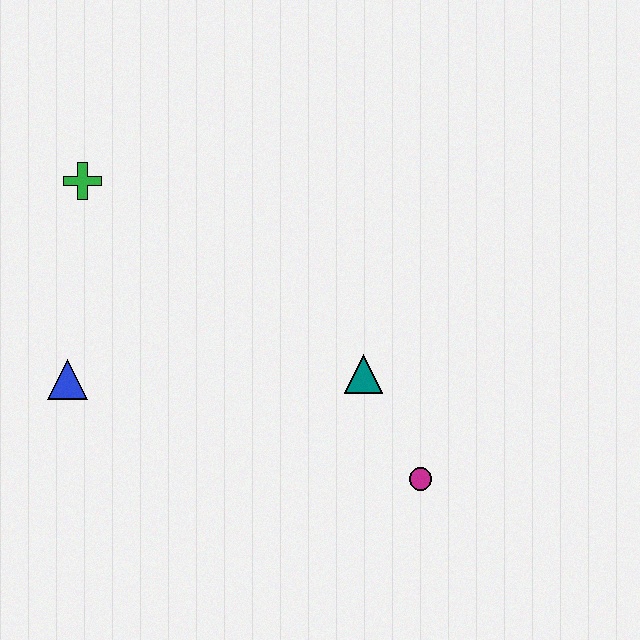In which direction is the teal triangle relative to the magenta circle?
The teal triangle is above the magenta circle.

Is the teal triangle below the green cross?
Yes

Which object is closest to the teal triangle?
The magenta circle is closest to the teal triangle.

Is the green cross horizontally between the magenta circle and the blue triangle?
Yes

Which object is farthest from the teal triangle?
The green cross is farthest from the teal triangle.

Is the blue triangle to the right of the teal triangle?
No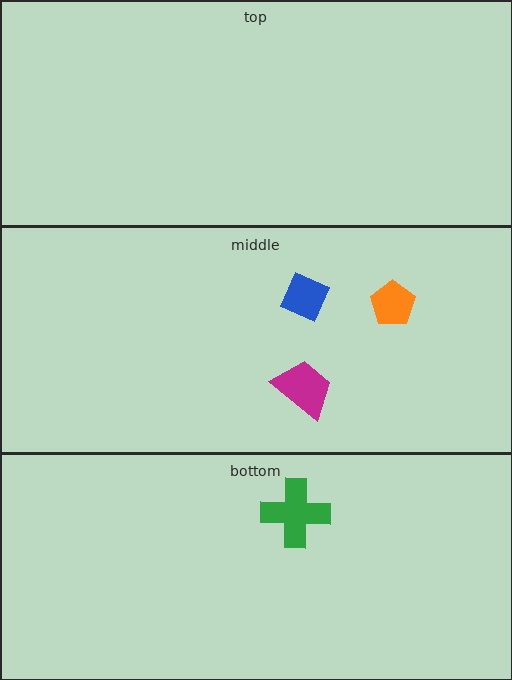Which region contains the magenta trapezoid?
The middle region.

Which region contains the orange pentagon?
The middle region.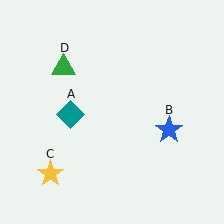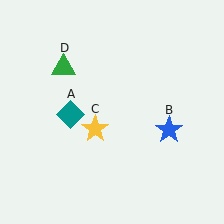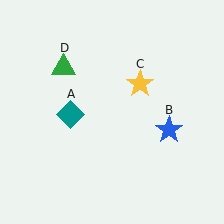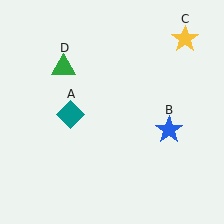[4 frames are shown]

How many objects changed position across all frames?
1 object changed position: yellow star (object C).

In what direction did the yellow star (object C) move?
The yellow star (object C) moved up and to the right.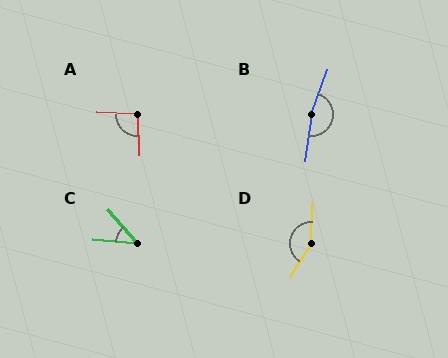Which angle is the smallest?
C, at approximately 45 degrees.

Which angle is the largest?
B, at approximately 168 degrees.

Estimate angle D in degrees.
Approximately 150 degrees.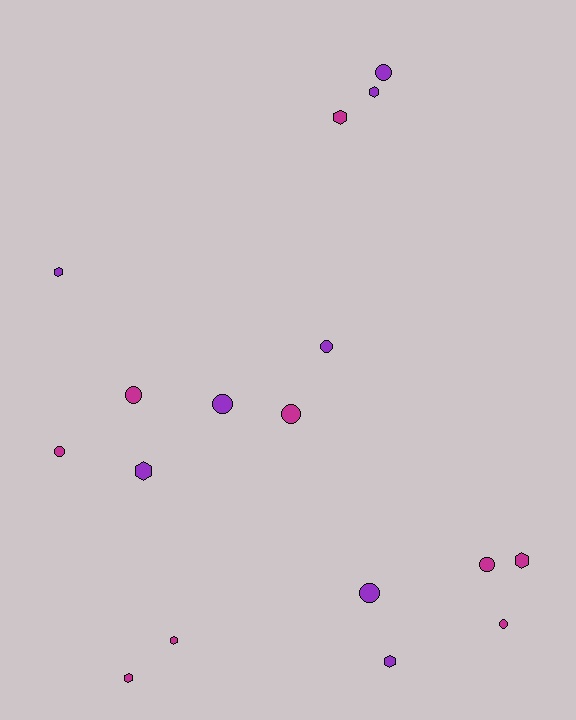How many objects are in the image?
There are 17 objects.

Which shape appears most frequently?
Circle, with 9 objects.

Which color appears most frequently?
Magenta, with 9 objects.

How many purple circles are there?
There are 4 purple circles.